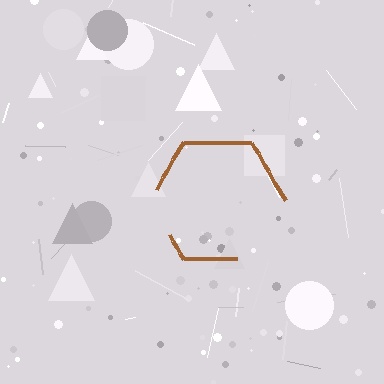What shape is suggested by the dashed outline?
The dashed outline suggests a hexagon.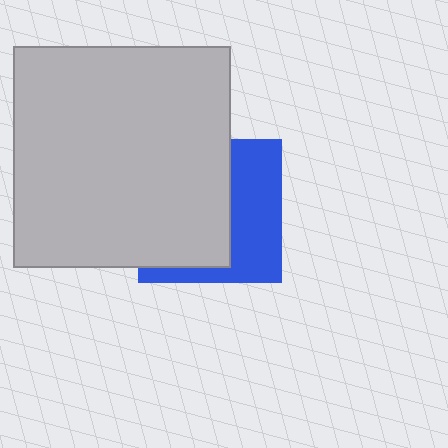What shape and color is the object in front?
The object in front is a light gray rectangle.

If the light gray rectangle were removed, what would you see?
You would see the complete blue square.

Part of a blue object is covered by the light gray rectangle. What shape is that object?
It is a square.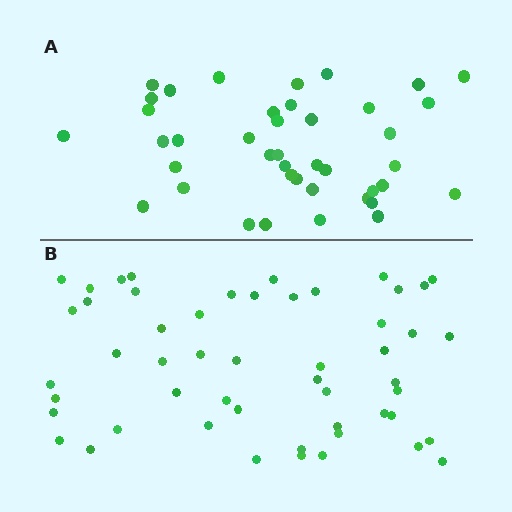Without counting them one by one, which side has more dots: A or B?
Region B (the bottom region) has more dots.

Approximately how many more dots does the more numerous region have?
Region B has roughly 12 or so more dots than region A.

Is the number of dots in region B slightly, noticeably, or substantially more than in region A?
Region B has noticeably more, but not dramatically so. The ratio is roughly 1.3 to 1.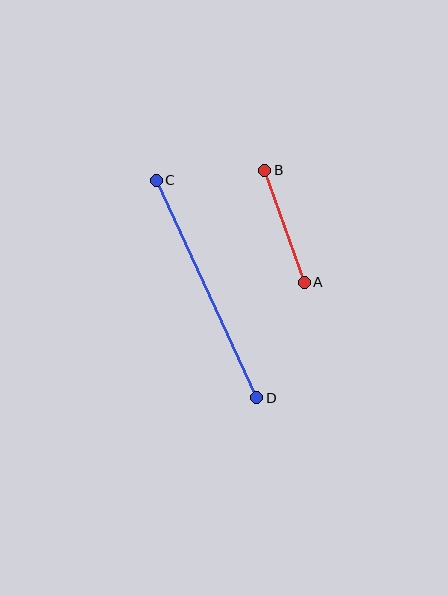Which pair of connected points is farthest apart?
Points C and D are farthest apart.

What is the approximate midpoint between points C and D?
The midpoint is at approximately (207, 289) pixels.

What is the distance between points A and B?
The distance is approximately 119 pixels.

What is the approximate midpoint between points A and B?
The midpoint is at approximately (285, 226) pixels.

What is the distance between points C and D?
The distance is approximately 240 pixels.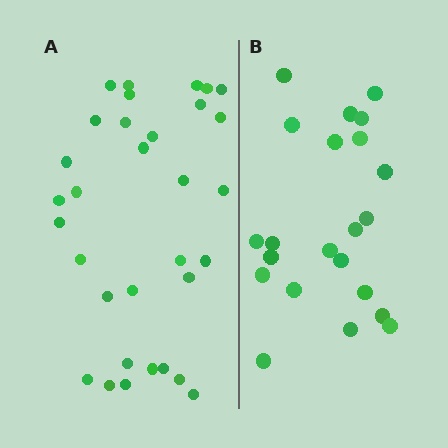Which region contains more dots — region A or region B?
Region A (the left region) has more dots.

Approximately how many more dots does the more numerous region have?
Region A has roughly 10 or so more dots than region B.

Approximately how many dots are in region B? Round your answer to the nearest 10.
About 20 dots. (The exact count is 22, which rounds to 20.)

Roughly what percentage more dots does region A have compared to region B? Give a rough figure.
About 45% more.